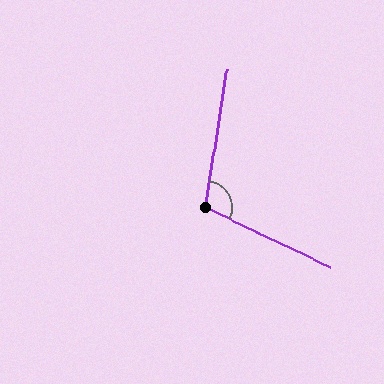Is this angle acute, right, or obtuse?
It is obtuse.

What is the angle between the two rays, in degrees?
Approximately 106 degrees.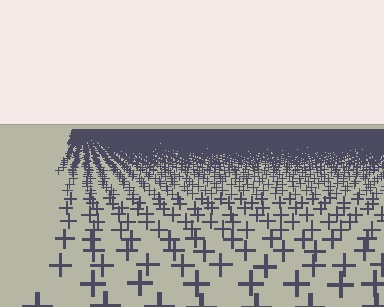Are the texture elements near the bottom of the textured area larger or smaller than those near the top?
Larger. Near the bottom, elements are closer to the viewer and appear at a bigger on-screen size.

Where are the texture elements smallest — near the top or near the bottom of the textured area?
Near the top.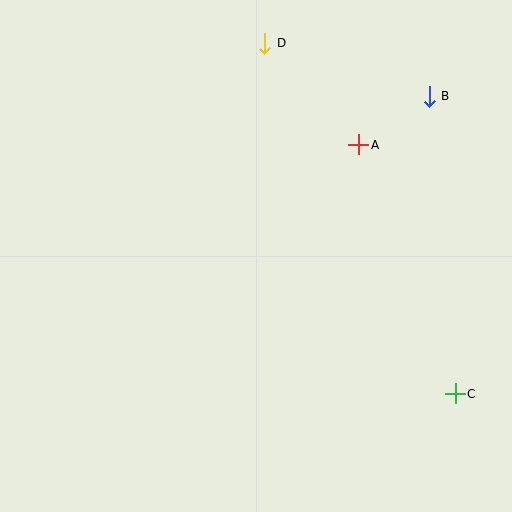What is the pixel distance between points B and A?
The distance between B and A is 85 pixels.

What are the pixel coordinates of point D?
Point D is at (265, 43).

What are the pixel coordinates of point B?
Point B is at (429, 96).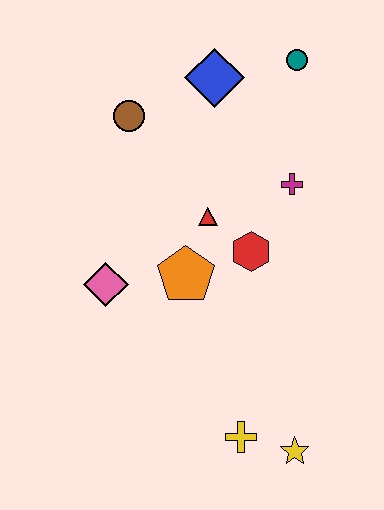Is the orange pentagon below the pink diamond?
No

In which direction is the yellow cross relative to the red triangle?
The yellow cross is below the red triangle.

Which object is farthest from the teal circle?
The yellow star is farthest from the teal circle.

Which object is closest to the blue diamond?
The teal circle is closest to the blue diamond.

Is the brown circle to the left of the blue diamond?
Yes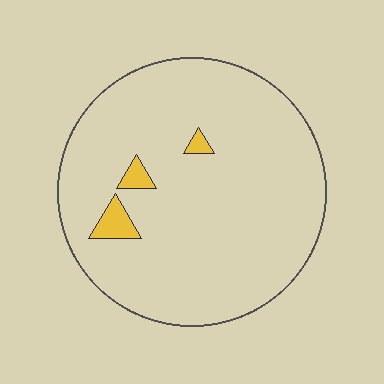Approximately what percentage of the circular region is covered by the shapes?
Approximately 5%.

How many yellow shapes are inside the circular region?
3.